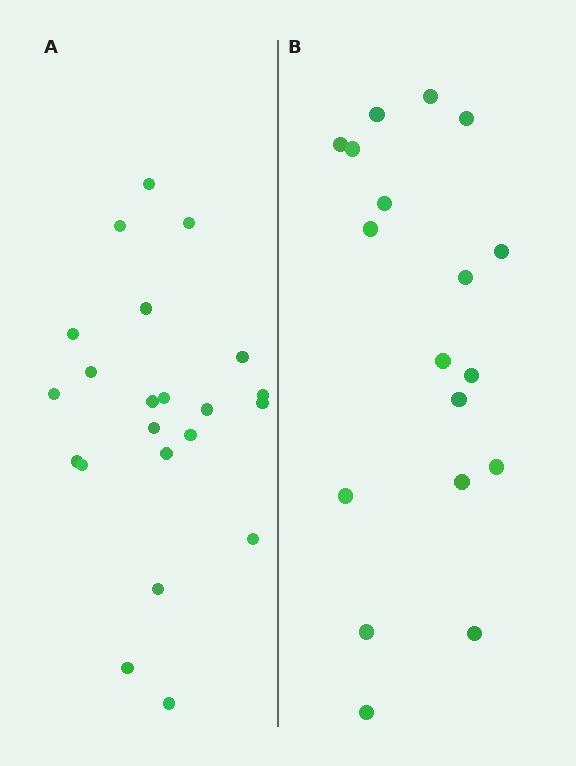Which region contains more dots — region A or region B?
Region A (the left region) has more dots.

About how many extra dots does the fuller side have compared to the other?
Region A has about 4 more dots than region B.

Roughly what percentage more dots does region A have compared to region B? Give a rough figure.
About 20% more.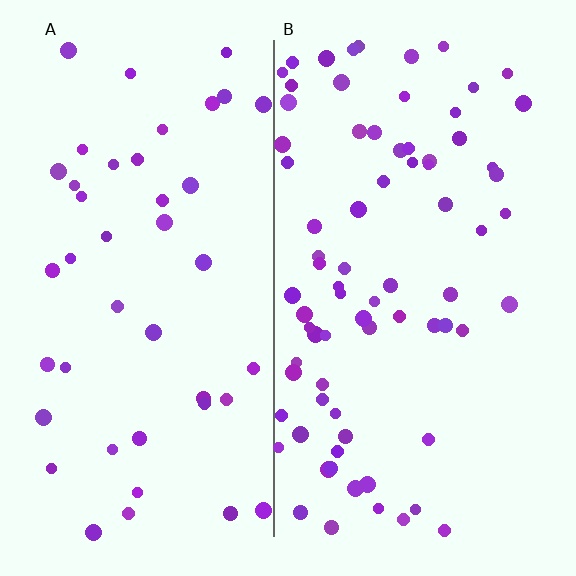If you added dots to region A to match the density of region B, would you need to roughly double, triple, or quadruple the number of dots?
Approximately double.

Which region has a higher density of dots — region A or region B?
B (the right).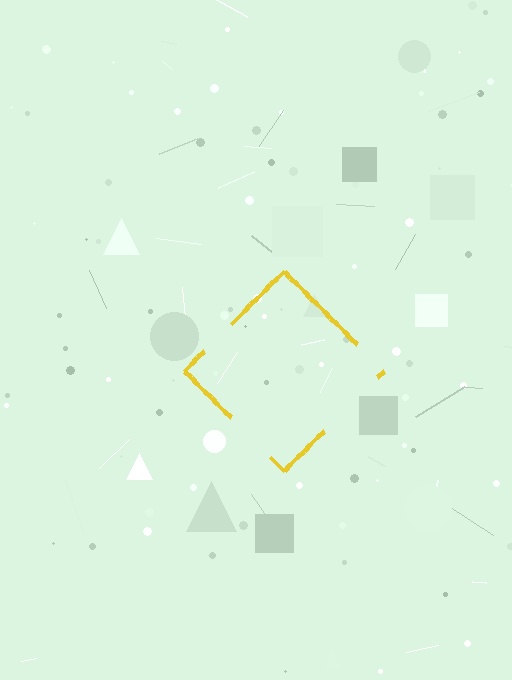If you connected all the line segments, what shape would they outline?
They would outline a diamond.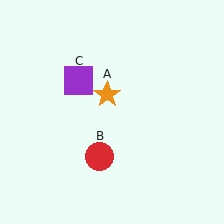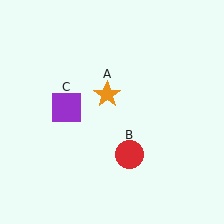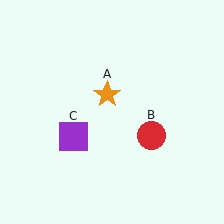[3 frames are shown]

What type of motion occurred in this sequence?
The red circle (object B), purple square (object C) rotated counterclockwise around the center of the scene.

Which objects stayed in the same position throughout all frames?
Orange star (object A) remained stationary.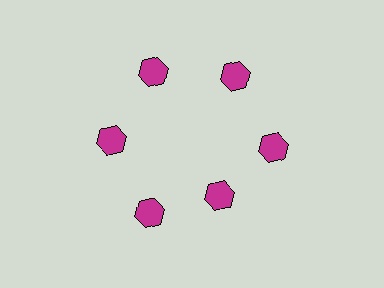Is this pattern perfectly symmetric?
No. The 6 magenta hexagons are arranged in a ring, but one element near the 5 o'clock position is pulled inward toward the center, breaking the 6-fold rotational symmetry.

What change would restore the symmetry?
The symmetry would be restored by moving it outward, back onto the ring so that all 6 hexagons sit at equal angles and equal distance from the center.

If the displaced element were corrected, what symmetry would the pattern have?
It would have 6-fold rotational symmetry — the pattern would map onto itself every 60 degrees.